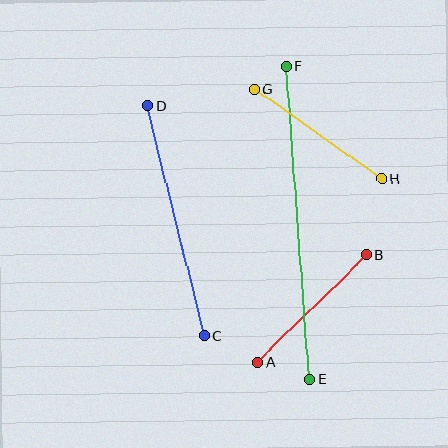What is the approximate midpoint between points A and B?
The midpoint is at approximately (312, 309) pixels.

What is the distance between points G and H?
The distance is approximately 155 pixels.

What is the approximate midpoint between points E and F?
The midpoint is at approximately (298, 223) pixels.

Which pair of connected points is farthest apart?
Points E and F are farthest apart.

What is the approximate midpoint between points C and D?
The midpoint is at approximately (176, 221) pixels.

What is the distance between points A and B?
The distance is approximately 153 pixels.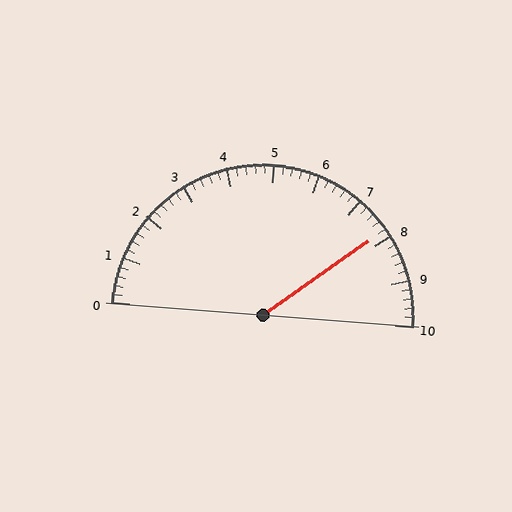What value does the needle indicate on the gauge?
The needle indicates approximately 7.8.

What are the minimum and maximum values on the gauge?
The gauge ranges from 0 to 10.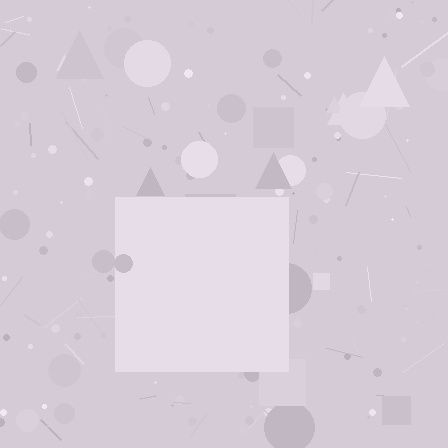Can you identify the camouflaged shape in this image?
The camouflaged shape is a square.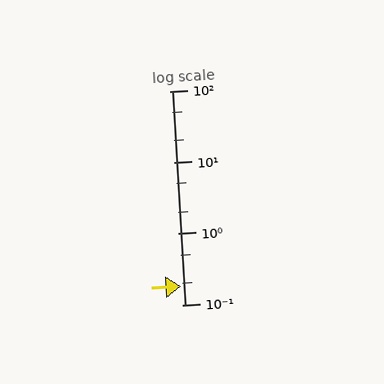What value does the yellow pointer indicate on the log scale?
The pointer indicates approximately 0.18.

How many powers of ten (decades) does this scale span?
The scale spans 3 decades, from 0.1 to 100.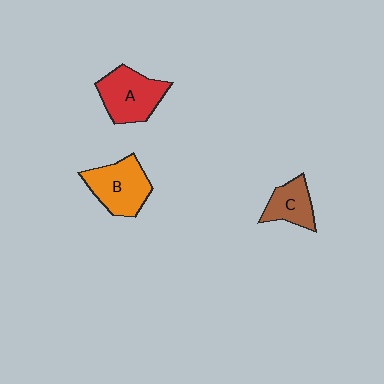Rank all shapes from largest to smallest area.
From largest to smallest: A (red), B (orange), C (brown).